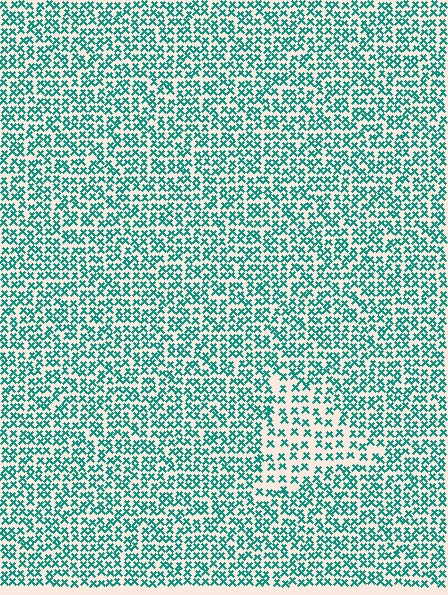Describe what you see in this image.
The image contains small teal elements arranged at two different densities. A triangle-shaped region is visible where the elements are less densely packed than the surrounding area.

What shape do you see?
I see a triangle.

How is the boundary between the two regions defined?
The boundary is defined by a change in element density (approximately 1.7x ratio). All elements are the same color, size, and shape.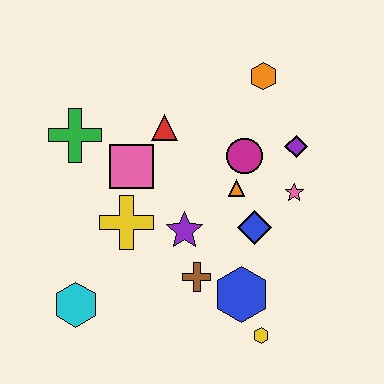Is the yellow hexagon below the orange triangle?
Yes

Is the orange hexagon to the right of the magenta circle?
Yes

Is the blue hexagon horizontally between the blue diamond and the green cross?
Yes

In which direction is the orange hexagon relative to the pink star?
The orange hexagon is above the pink star.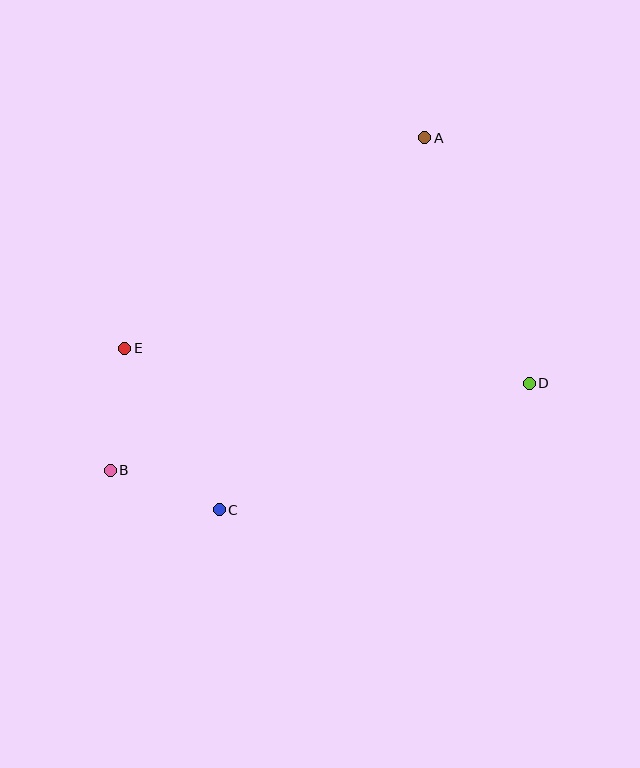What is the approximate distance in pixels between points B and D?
The distance between B and D is approximately 428 pixels.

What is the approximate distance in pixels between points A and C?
The distance between A and C is approximately 425 pixels.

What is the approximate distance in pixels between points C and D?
The distance between C and D is approximately 335 pixels.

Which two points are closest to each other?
Points B and C are closest to each other.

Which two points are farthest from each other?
Points A and B are farthest from each other.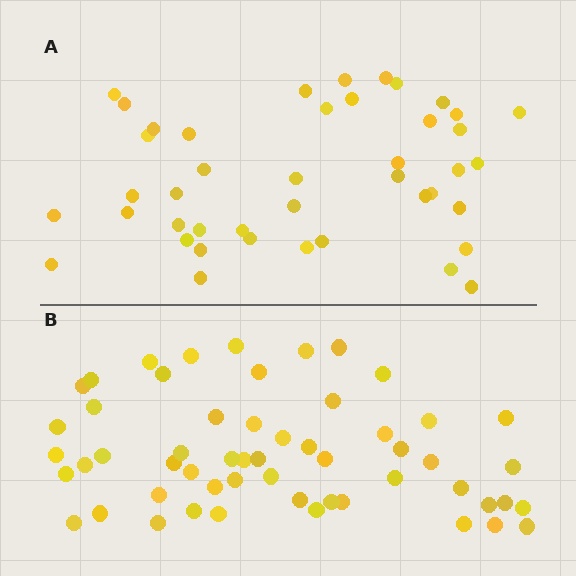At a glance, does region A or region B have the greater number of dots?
Region B (the bottom region) has more dots.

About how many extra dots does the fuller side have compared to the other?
Region B has roughly 12 or so more dots than region A.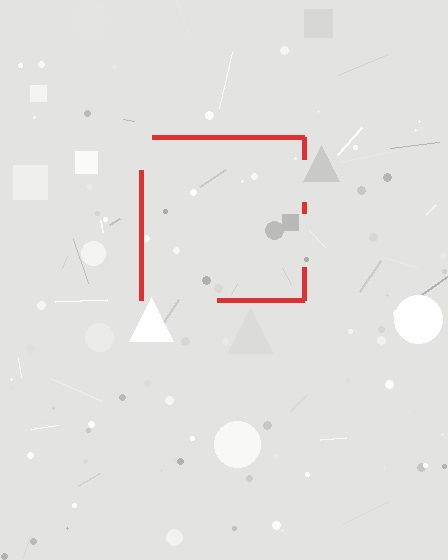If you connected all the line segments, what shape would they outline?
They would outline a square.